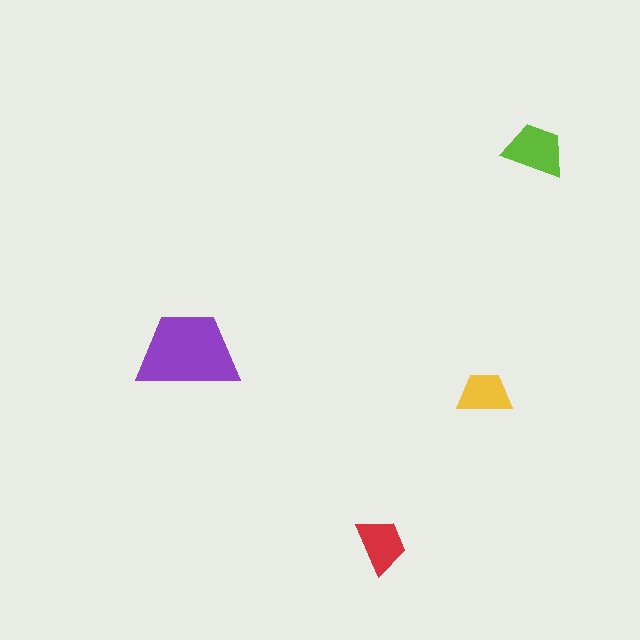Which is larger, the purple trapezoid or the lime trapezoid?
The purple one.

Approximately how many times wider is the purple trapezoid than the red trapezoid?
About 2 times wider.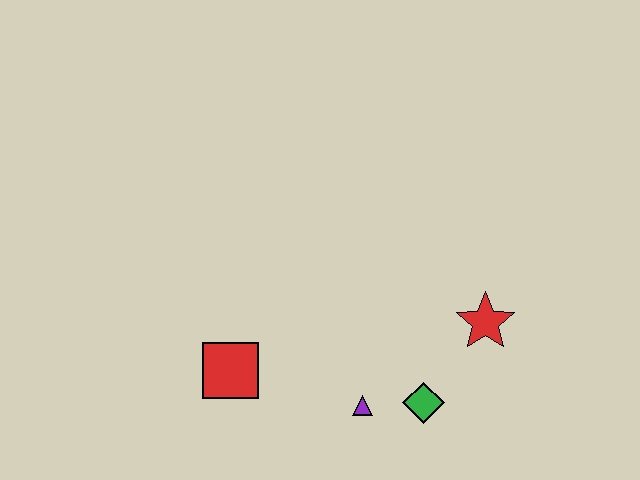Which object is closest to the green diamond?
The purple triangle is closest to the green diamond.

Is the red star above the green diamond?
Yes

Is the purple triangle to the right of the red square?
Yes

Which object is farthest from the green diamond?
The red square is farthest from the green diamond.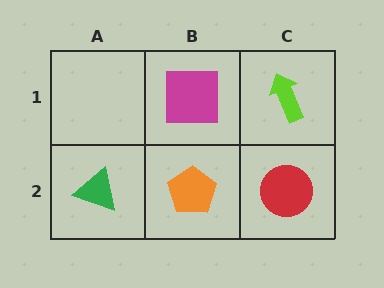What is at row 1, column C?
A lime arrow.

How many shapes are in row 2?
3 shapes.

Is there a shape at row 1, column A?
No, that cell is empty.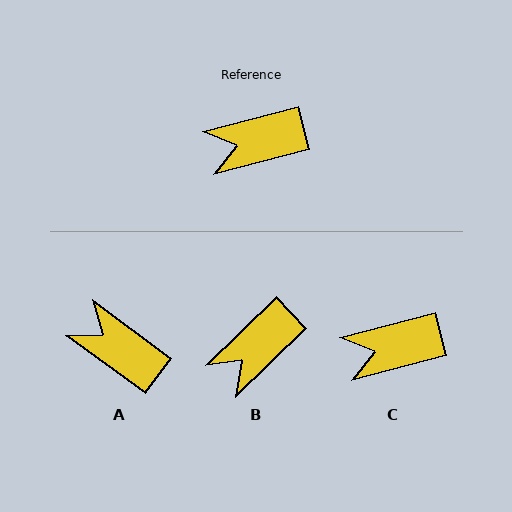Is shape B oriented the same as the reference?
No, it is off by about 29 degrees.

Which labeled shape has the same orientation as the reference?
C.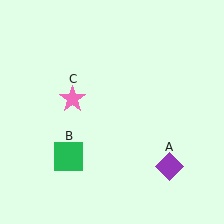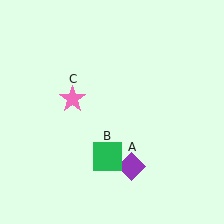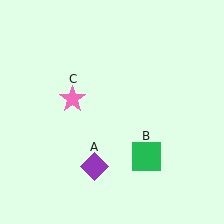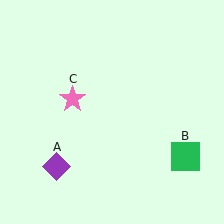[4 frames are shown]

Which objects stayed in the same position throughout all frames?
Pink star (object C) remained stationary.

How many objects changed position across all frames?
2 objects changed position: purple diamond (object A), green square (object B).